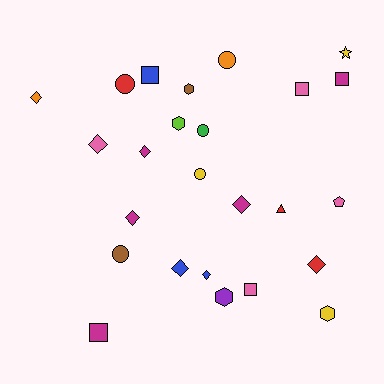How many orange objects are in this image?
There are 2 orange objects.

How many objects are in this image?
There are 25 objects.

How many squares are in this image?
There are 5 squares.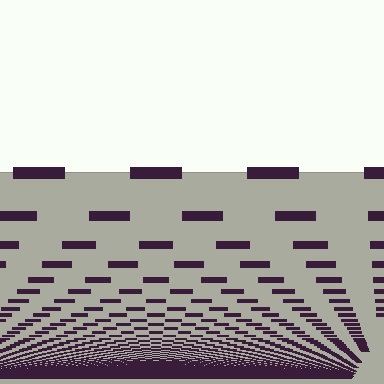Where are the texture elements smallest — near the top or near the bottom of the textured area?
Near the bottom.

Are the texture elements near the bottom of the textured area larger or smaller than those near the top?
Smaller. The gradient is inverted — elements near the bottom are smaller and denser.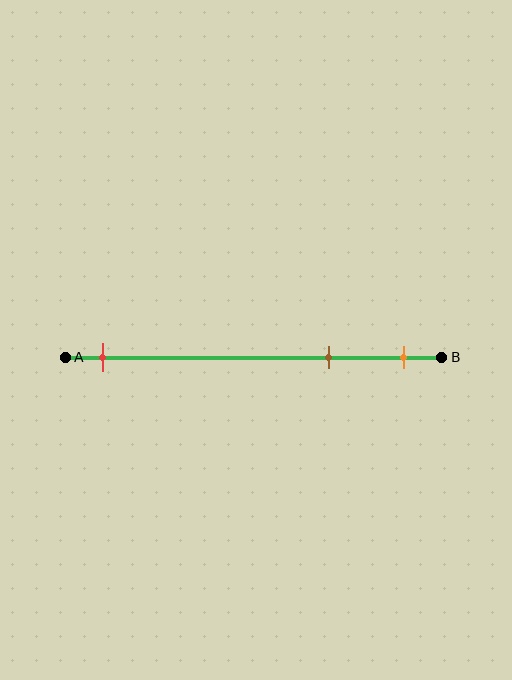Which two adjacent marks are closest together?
The brown and orange marks are the closest adjacent pair.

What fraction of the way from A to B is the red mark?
The red mark is approximately 10% (0.1) of the way from A to B.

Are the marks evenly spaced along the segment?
No, the marks are not evenly spaced.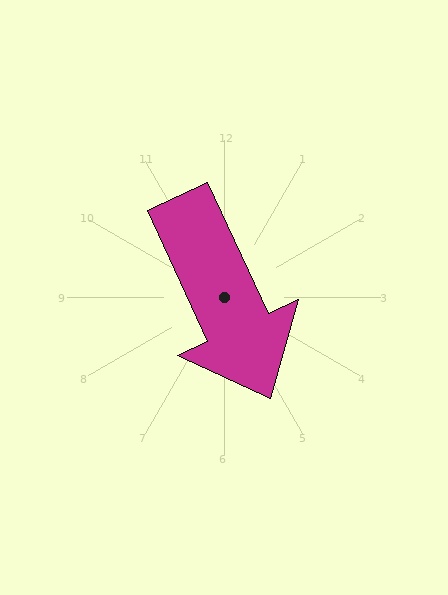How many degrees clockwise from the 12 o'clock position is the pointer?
Approximately 155 degrees.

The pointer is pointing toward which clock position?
Roughly 5 o'clock.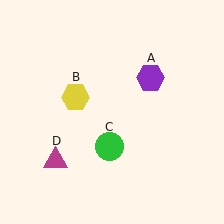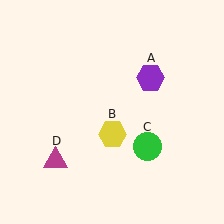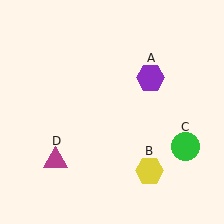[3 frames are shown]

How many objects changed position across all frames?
2 objects changed position: yellow hexagon (object B), green circle (object C).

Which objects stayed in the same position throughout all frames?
Purple hexagon (object A) and magenta triangle (object D) remained stationary.